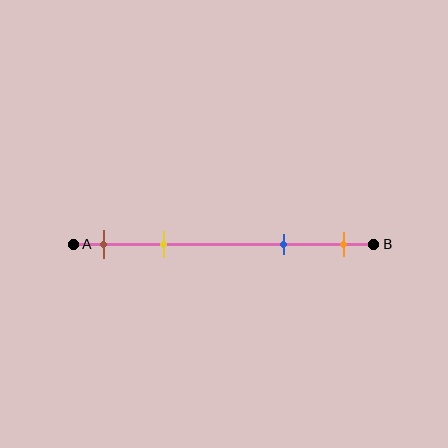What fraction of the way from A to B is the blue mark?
The blue mark is approximately 70% (0.7) of the way from A to B.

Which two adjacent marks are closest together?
The brown and yellow marks are the closest adjacent pair.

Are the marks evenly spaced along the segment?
No, the marks are not evenly spaced.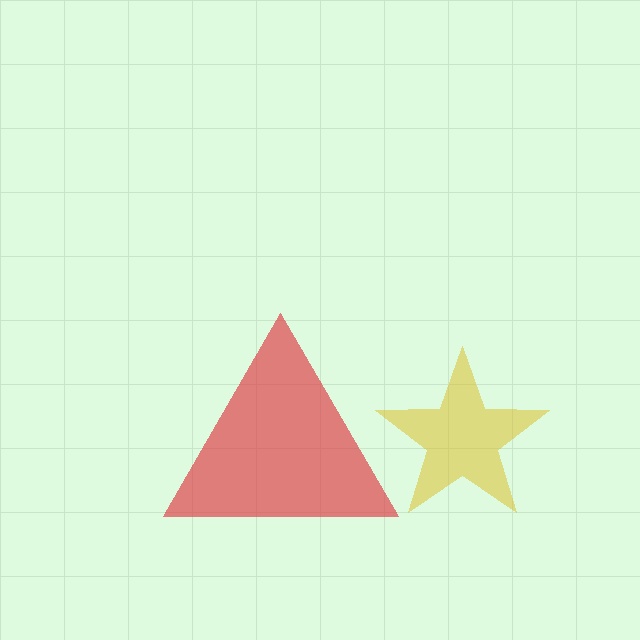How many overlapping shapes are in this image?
There are 2 overlapping shapes in the image.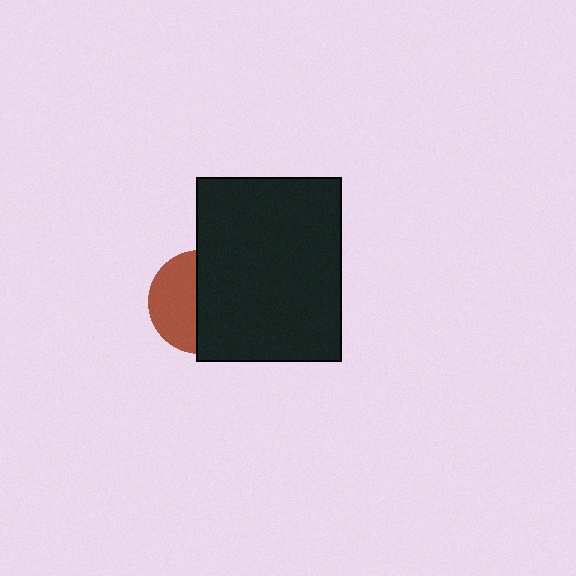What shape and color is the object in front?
The object in front is a black rectangle.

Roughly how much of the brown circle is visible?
A small part of it is visible (roughly 45%).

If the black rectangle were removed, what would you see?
You would see the complete brown circle.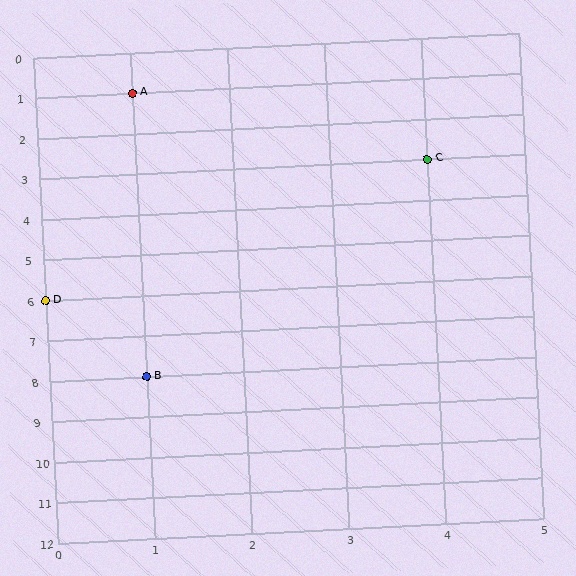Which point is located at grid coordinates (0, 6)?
Point D is at (0, 6).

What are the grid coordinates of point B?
Point B is at grid coordinates (1, 8).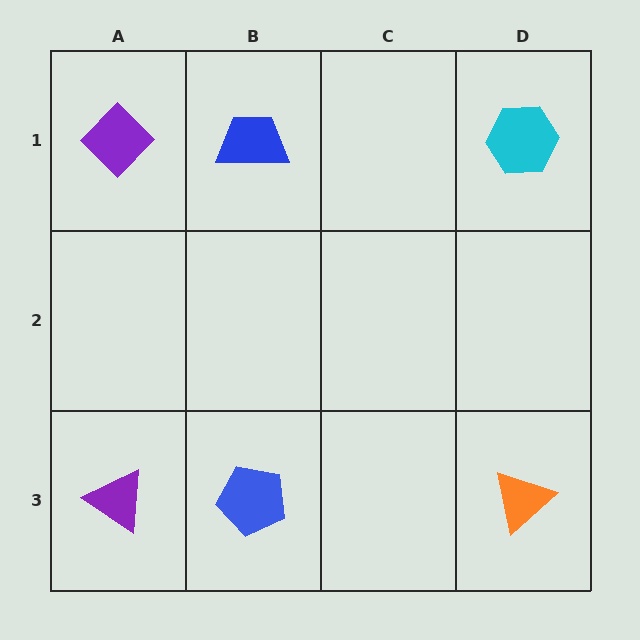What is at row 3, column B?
A blue pentagon.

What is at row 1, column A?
A purple diamond.